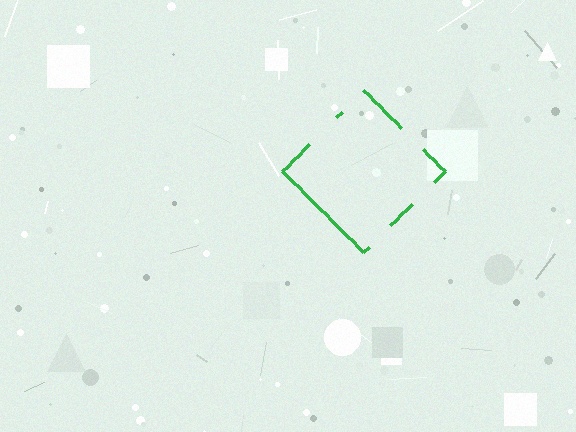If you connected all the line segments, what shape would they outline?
They would outline a diamond.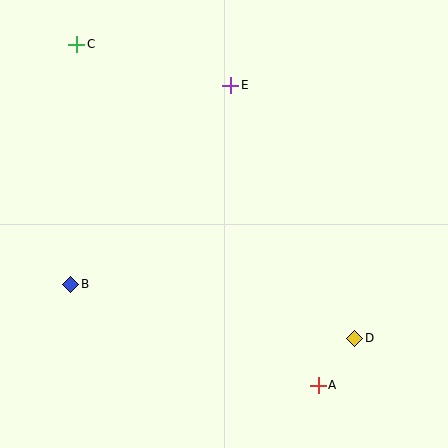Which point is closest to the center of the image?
Point E at (231, 85) is closest to the center.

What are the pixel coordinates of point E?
Point E is at (231, 85).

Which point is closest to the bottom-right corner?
Point A is closest to the bottom-right corner.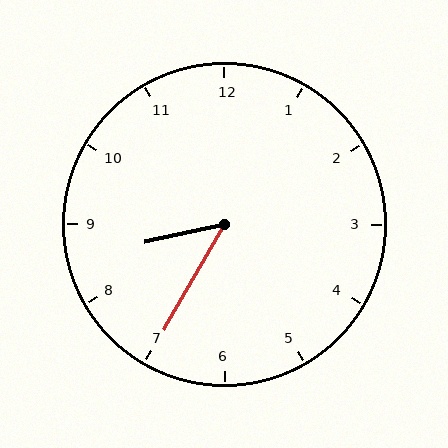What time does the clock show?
8:35.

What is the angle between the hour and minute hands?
Approximately 48 degrees.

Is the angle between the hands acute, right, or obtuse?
It is acute.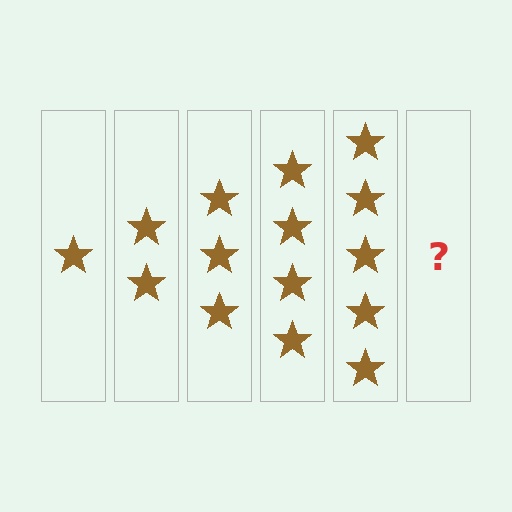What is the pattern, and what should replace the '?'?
The pattern is that each step adds one more star. The '?' should be 6 stars.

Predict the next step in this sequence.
The next step is 6 stars.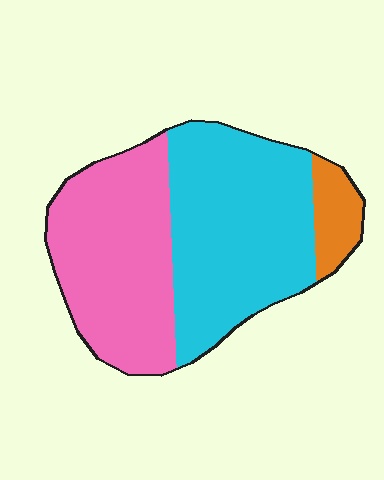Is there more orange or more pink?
Pink.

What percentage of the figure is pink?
Pink takes up about two fifths (2/5) of the figure.